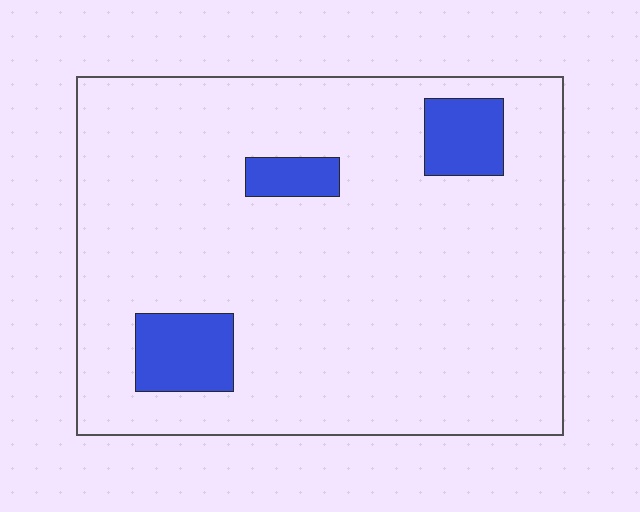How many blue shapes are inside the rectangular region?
3.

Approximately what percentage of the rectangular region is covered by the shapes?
Approximately 10%.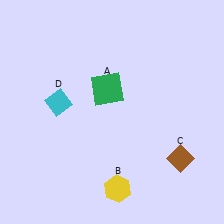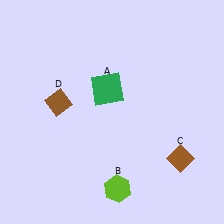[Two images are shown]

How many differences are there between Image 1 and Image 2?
There are 2 differences between the two images.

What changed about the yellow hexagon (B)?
In Image 1, B is yellow. In Image 2, it changed to lime.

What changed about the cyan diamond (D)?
In Image 1, D is cyan. In Image 2, it changed to brown.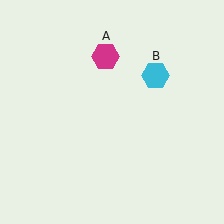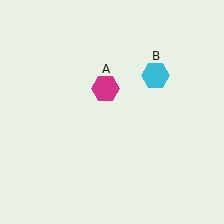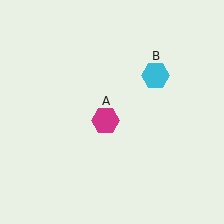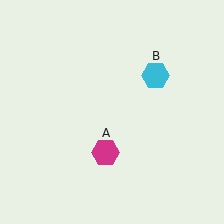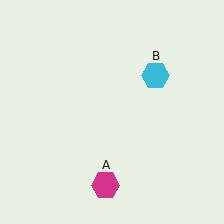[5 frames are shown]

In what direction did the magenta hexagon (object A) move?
The magenta hexagon (object A) moved down.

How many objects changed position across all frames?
1 object changed position: magenta hexagon (object A).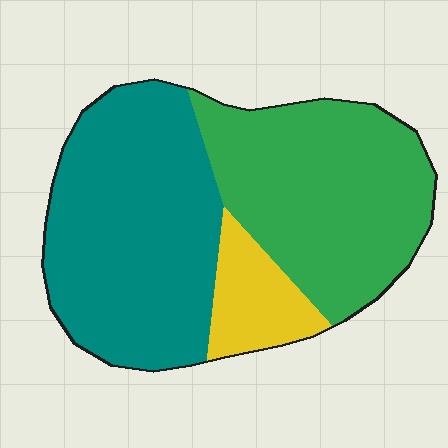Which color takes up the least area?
Yellow, at roughly 10%.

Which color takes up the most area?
Teal, at roughly 45%.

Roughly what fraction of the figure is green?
Green takes up between a quarter and a half of the figure.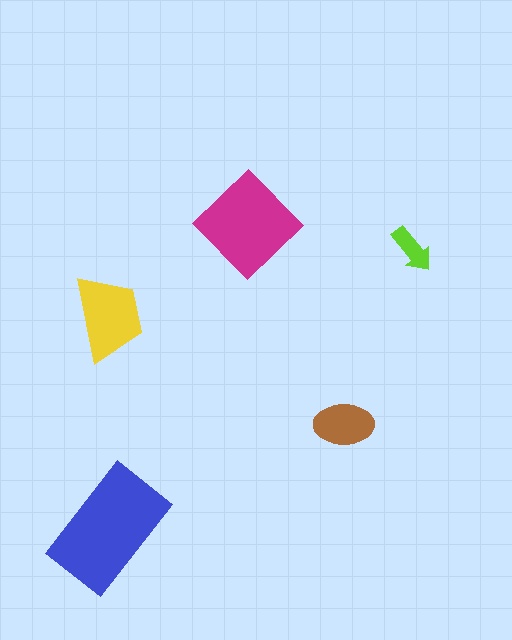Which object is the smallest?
The lime arrow.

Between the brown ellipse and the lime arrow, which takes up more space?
The brown ellipse.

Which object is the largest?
The blue rectangle.